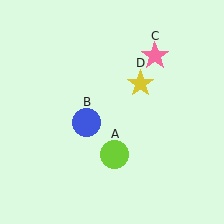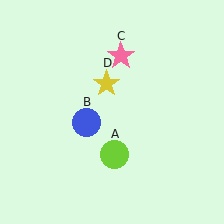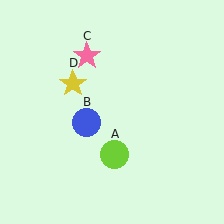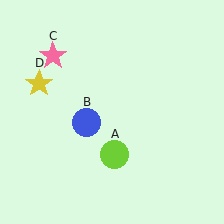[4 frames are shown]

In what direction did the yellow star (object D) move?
The yellow star (object D) moved left.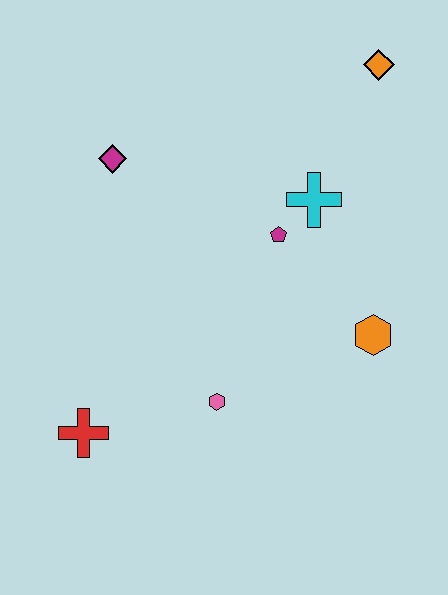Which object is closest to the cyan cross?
The magenta pentagon is closest to the cyan cross.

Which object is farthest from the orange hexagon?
The magenta diamond is farthest from the orange hexagon.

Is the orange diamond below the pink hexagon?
No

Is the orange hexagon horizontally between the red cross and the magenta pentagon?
No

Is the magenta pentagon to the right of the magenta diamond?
Yes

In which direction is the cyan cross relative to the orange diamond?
The cyan cross is below the orange diamond.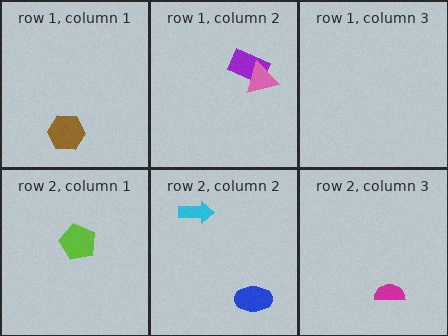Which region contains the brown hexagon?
The row 1, column 1 region.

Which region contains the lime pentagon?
The row 2, column 1 region.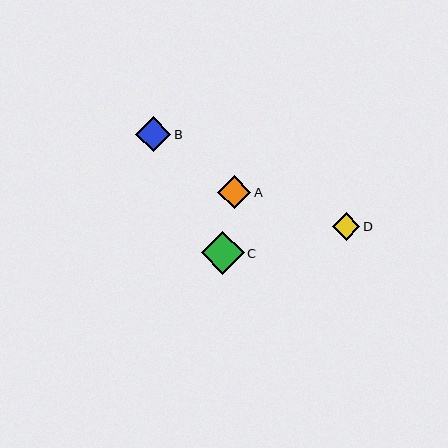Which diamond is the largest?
Diamond C is the largest with a size of approximately 43 pixels.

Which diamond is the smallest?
Diamond D is the smallest with a size of approximately 27 pixels.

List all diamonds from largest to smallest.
From largest to smallest: C, B, A, D.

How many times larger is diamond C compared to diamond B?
Diamond C is approximately 1.2 times the size of diamond B.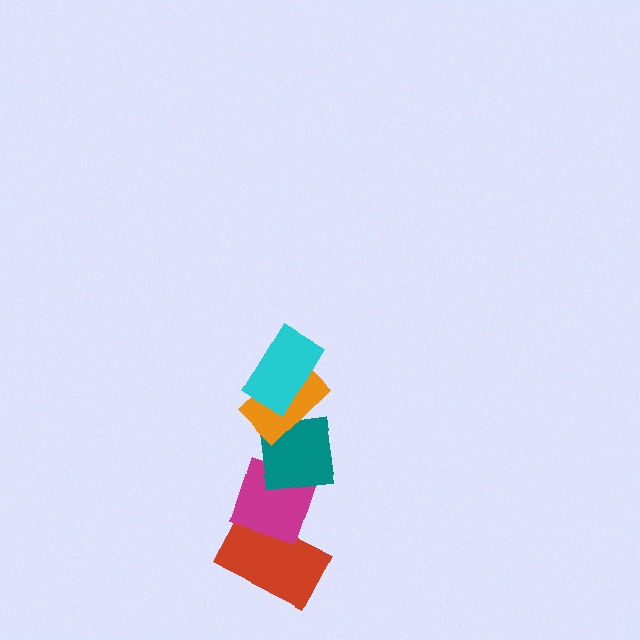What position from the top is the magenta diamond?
The magenta diamond is 4th from the top.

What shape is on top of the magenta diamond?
The teal square is on top of the magenta diamond.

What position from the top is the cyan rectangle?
The cyan rectangle is 1st from the top.